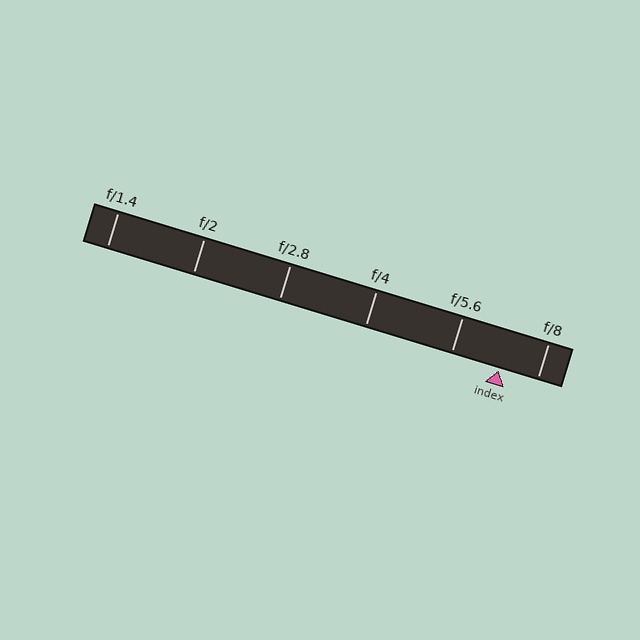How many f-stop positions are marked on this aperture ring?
There are 6 f-stop positions marked.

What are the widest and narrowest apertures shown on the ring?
The widest aperture shown is f/1.4 and the narrowest is f/8.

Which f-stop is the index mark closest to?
The index mark is closest to f/8.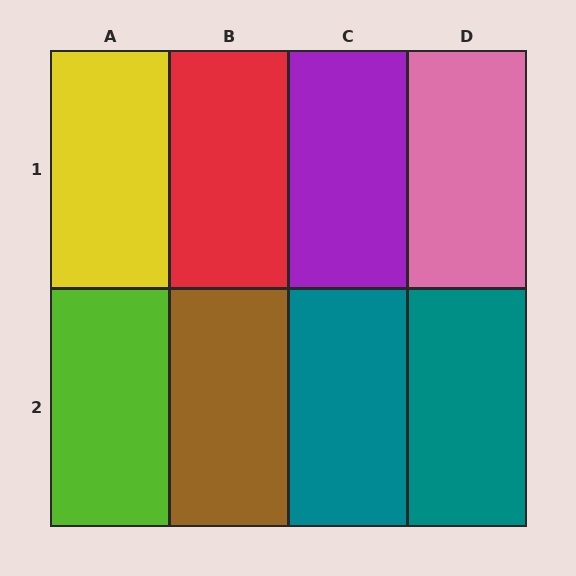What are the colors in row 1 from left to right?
Yellow, red, purple, pink.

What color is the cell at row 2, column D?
Teal.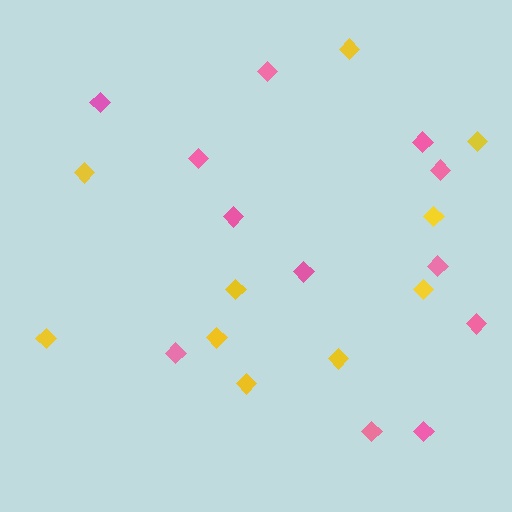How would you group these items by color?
There are 2 groups: one group of pink diamonds (12) and one group of yellow diamonds (10).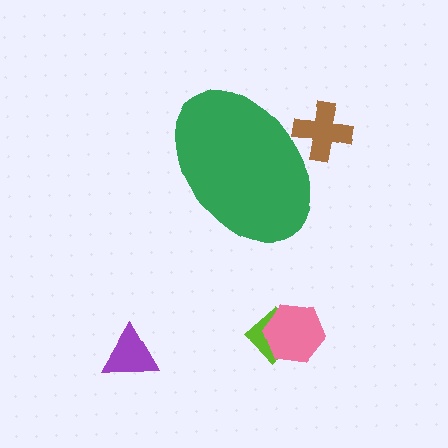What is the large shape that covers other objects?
A green ellipse.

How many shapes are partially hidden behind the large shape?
1 shape is partially hidden.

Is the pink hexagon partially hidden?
No, the pink hexagon is fully visible.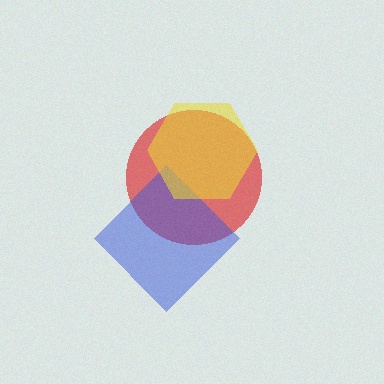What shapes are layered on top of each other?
The layered shapes are: a red circle, a blue diamond, a yellow hexagon.